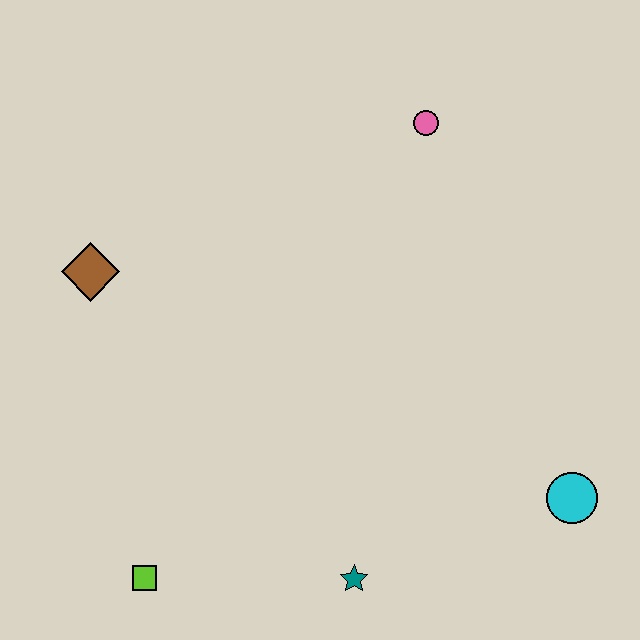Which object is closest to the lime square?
The teal star is closest to the lime square.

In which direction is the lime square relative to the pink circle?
The lime square is below the pink circle.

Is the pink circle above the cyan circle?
Yes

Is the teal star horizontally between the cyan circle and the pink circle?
No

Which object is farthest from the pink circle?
The lime square is farthest from the pink circle.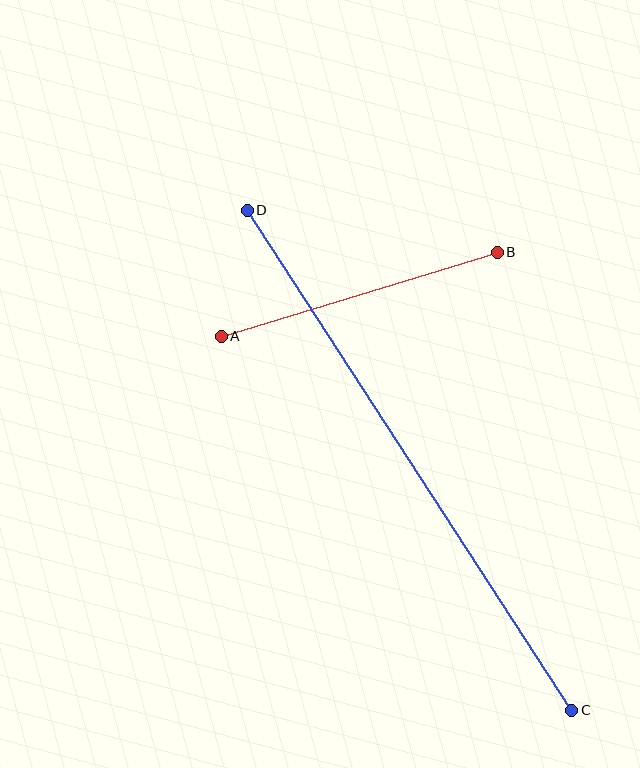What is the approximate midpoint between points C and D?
The midpoint is at approximately (410, 460) pixels.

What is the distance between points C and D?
The distance is approximately 596 pixels.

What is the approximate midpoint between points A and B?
The midpoint is at approximately (359, 294) pixels.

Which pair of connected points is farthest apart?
Points C and D are farthest apart.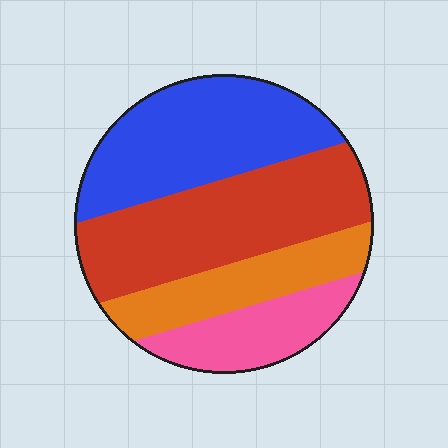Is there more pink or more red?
Red.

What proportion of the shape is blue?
Blue takes up between a quarter and a half of the shape.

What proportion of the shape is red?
Red takes up about one third (1/3) of the shape.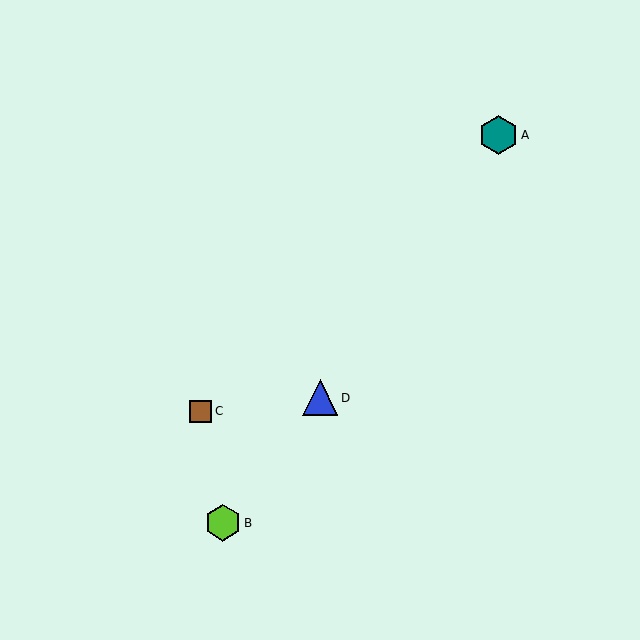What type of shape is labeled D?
Shape D is a blue triangle.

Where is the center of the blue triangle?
The center of the blue triangle is at (320, 398).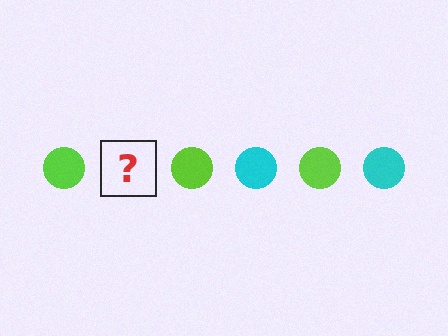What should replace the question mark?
The question mark should be replaced with a cyan circle.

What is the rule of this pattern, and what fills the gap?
The rule is that the pattern cycles through lime, cyan circles. The gap should be filled with a cyan circle.